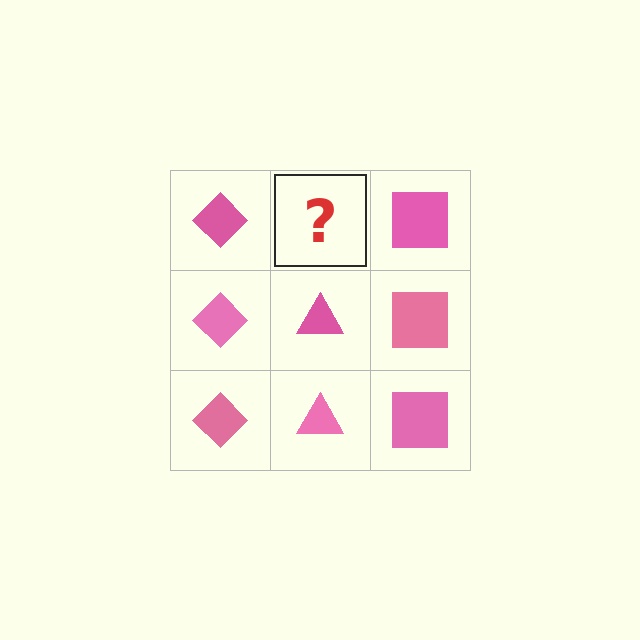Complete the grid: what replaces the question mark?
The question mark should be replaced with a pink triangle.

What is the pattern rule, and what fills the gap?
The rule is that each column has a consistent shape. The gap should be filled with a pink triangle.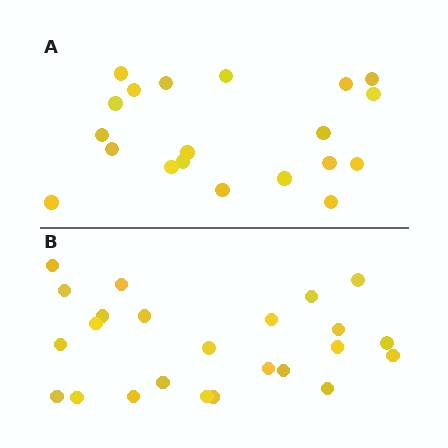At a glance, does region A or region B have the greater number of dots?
Region B (the bottom region) has more dots.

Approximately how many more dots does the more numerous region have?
Region B has about 4 more dots than region A.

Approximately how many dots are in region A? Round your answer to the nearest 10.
About 20 dots.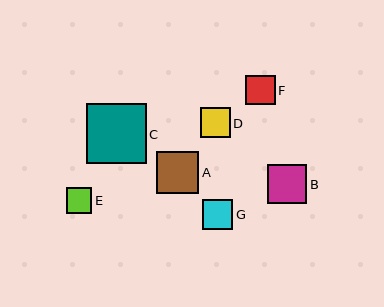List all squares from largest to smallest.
From largest to smallest: C, A, B, D, G, F, E.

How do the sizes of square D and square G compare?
Square D and square G are approximately the same size.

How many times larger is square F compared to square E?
Square F is approximately 1.1 times the size of square E.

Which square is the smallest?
Square E is the smallest with a size of approximately 26 pixels.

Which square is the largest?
Square C is the largest with a size of approximately 60 pixels.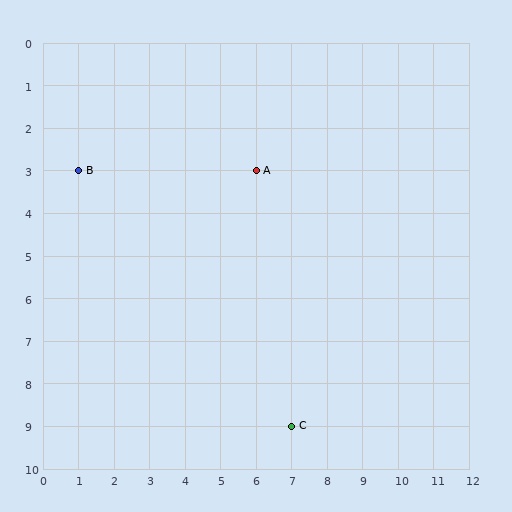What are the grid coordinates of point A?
Point A is at grid coordinates (6, 3).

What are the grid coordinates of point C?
Point C is at grid coordinates (7, 9).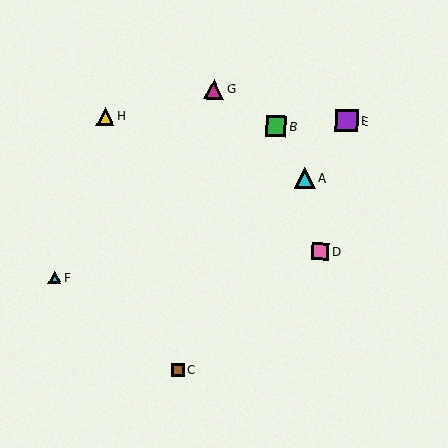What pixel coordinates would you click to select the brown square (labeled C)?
Click at (178, 370) to select the brown square C.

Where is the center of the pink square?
The center of the pink square is at (320, 251).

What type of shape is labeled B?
Shape B is a green square.